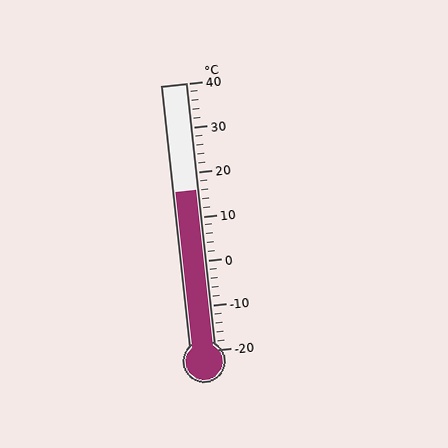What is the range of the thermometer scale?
The thermometer scale ranges from -20°C to 40°C.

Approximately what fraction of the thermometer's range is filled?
The thermometer is filled to approximately 60% of its range.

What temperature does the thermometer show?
The thermometer shows approximately 16°C.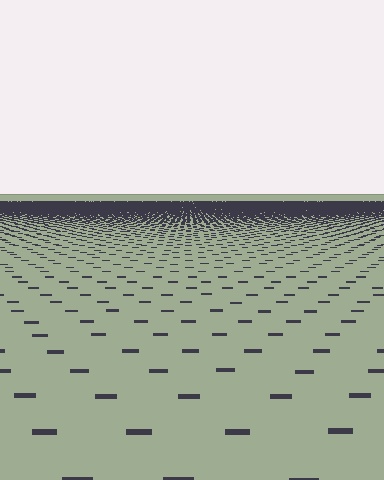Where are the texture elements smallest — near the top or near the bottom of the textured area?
Near the top.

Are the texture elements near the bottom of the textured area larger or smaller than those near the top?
Larger. Near the bottom, elements are closer to the viewer and appear at a bigger on-screen size.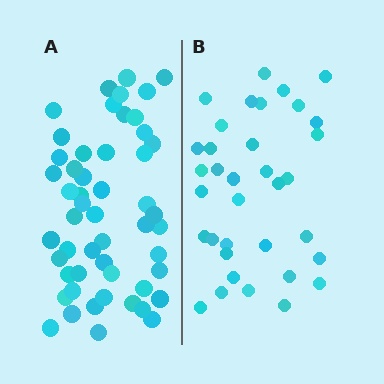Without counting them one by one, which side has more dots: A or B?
Region A (the left region) has more dots.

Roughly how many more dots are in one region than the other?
Region A has approximately 15 more dots than region B.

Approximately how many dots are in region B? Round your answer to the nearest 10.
About 40 dots. (The exact count is 35, which rounds to 40.)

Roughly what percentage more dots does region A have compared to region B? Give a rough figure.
About 50% more.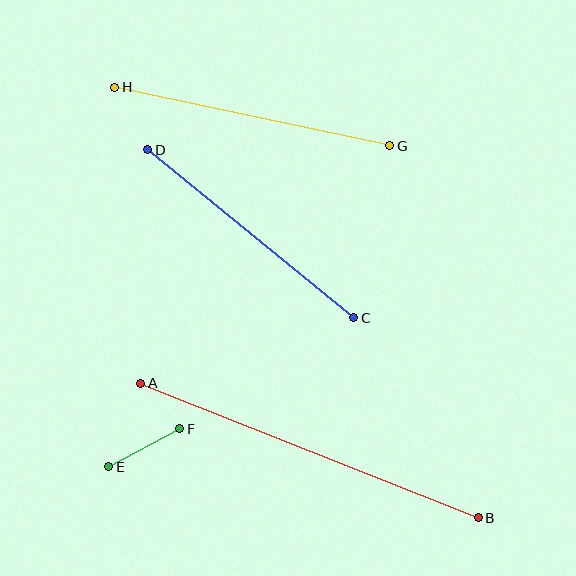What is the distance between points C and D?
The distance is approximately 266 pixels.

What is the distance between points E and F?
The distance is approximately 81 pixels.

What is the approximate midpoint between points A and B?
The midpoint is at approximately (310, 451) pixels.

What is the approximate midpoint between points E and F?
The midpoint is at approximately (144, 448) pixels.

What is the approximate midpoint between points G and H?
The midpoint is at approximately (252, 117) pixels.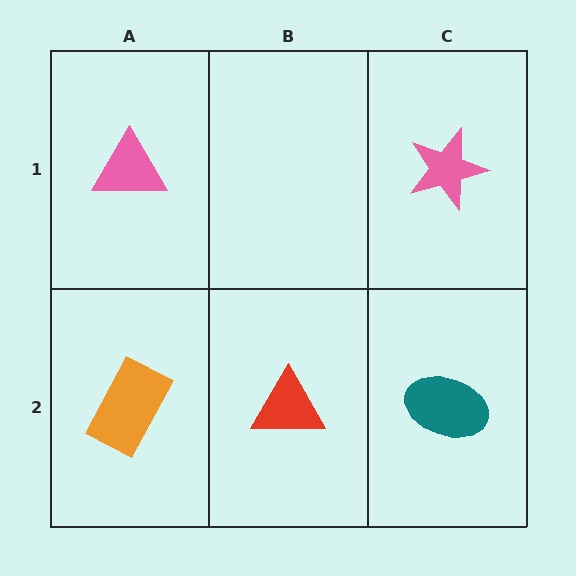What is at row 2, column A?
An orange rectangle.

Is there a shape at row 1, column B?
No, that cell is empty.